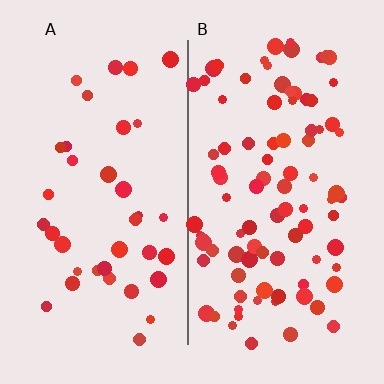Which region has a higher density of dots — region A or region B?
B (the right).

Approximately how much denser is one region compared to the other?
Approximately 2.5× — region B over region A.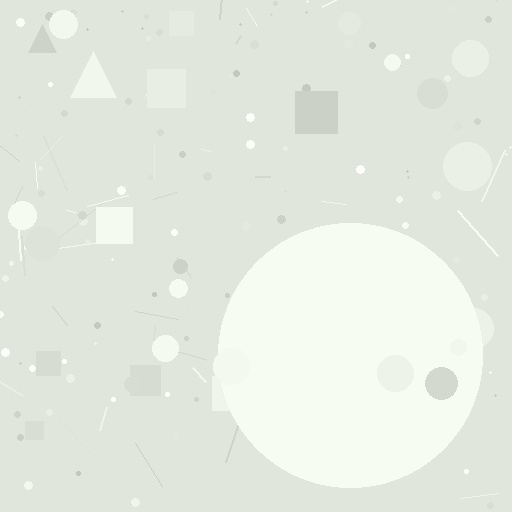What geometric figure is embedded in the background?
A circle is embedded in the background.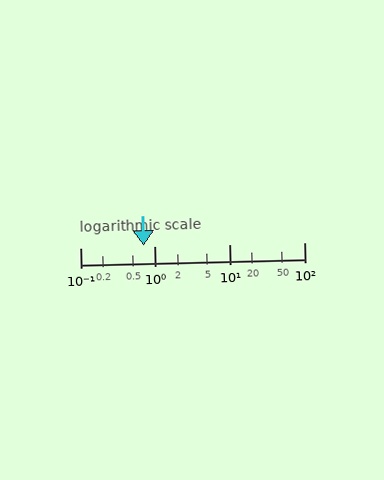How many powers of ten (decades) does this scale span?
The scale spans 3 decades, from 0.1 to 100.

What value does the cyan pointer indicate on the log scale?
The pointer indicates approximately 0.7.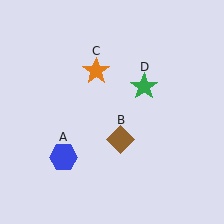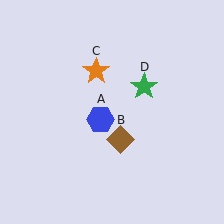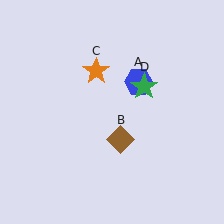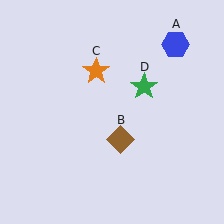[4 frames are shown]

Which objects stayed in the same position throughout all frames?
Brown diamond (object B) and orange star (object C) and green star (object D) remained stationary.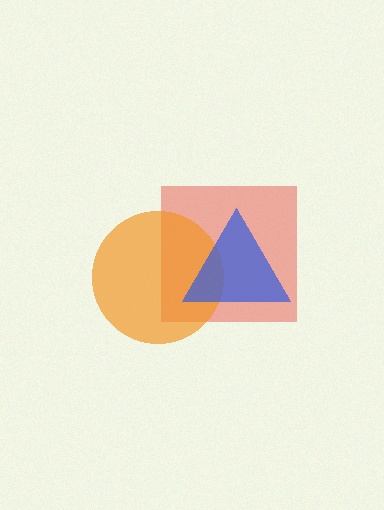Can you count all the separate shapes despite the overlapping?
Yes, there are 3 separate shapes.